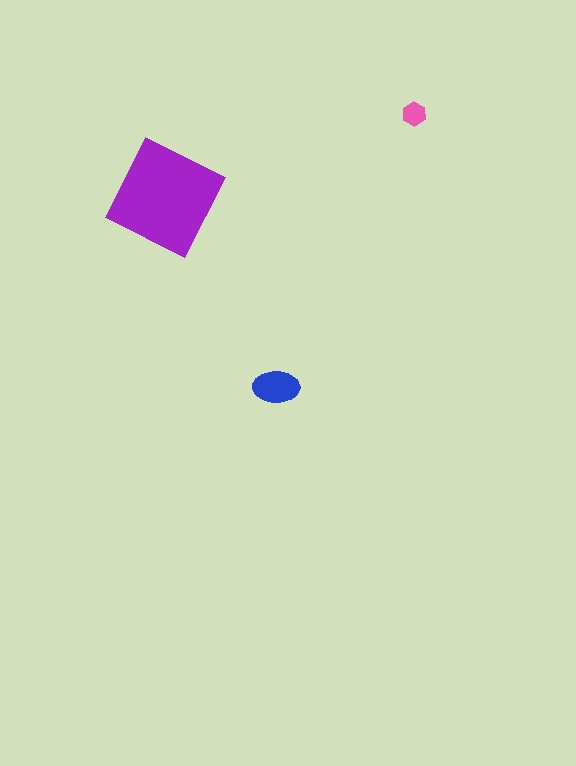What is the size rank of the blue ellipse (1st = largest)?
2nd.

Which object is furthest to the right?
The pink hexagon is rightmost.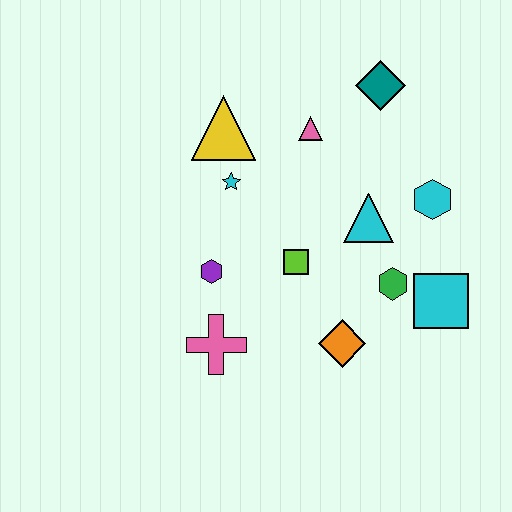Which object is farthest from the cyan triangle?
The pink cross is farthest from the cyan triangle.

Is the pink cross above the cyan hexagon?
No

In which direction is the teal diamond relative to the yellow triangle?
The teal diamond is to the right of the yellow triangle.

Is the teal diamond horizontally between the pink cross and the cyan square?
Yes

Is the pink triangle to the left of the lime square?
No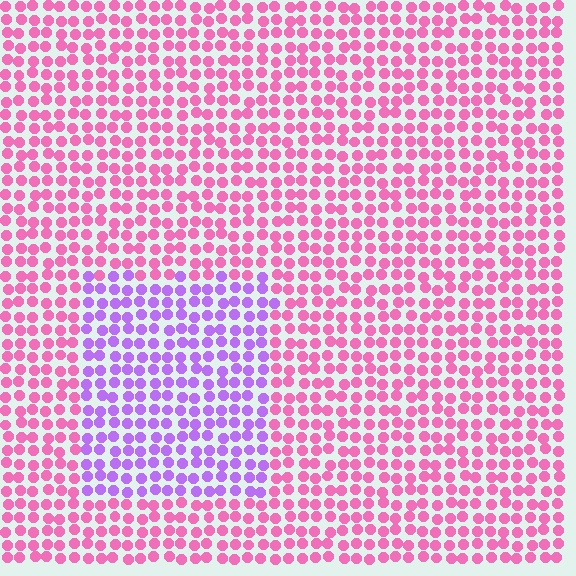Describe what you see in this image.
The image is filled with small pink elements in a uniform arrangement. A rectangle-shaped region is visible where the elements are tinted to a slightly different hue, forming a subtle color boundary.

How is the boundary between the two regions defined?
The boundary is defined purely by a slight shift in hue (about 51 degrees). Spacing, size, and orientation are identical on both sides.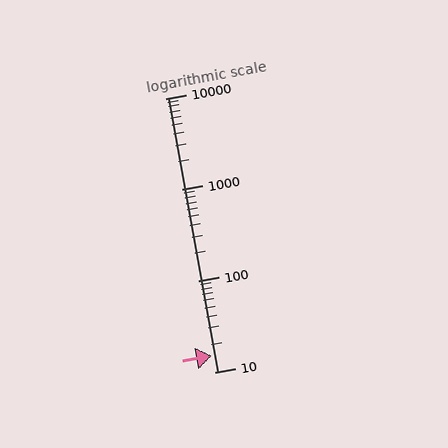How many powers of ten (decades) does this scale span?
The scale spans 3 decades, from 10 to 10000.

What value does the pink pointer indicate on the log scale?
The pointer indicates approximately 15.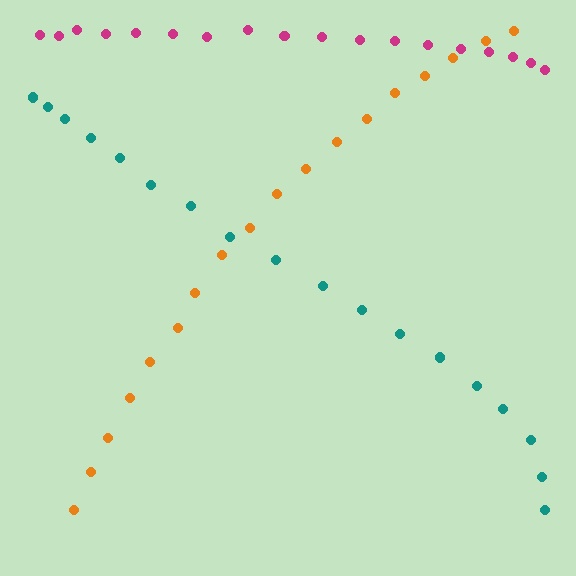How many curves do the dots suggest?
There are 3 distinct paths.